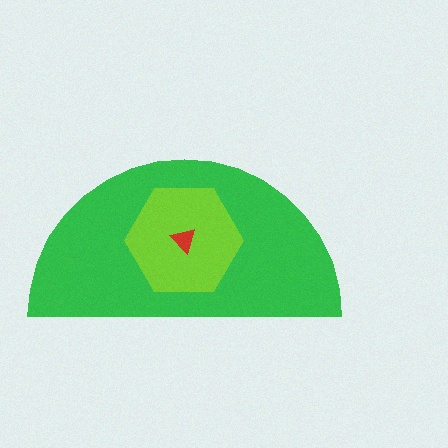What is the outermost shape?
The green semicircle.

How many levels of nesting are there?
3.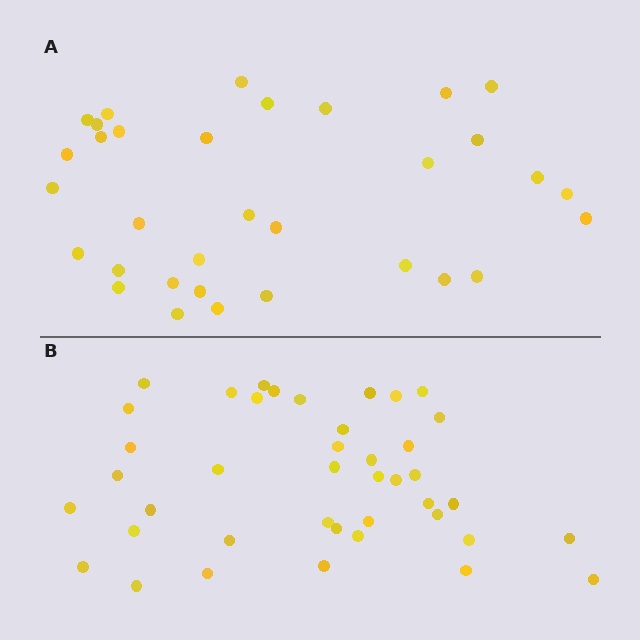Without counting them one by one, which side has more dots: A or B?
Region B (the bottom region) has more dots.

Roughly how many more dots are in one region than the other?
Region B has roughly 8 or so more dots than region A.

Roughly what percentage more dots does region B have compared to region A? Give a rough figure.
About 25% more.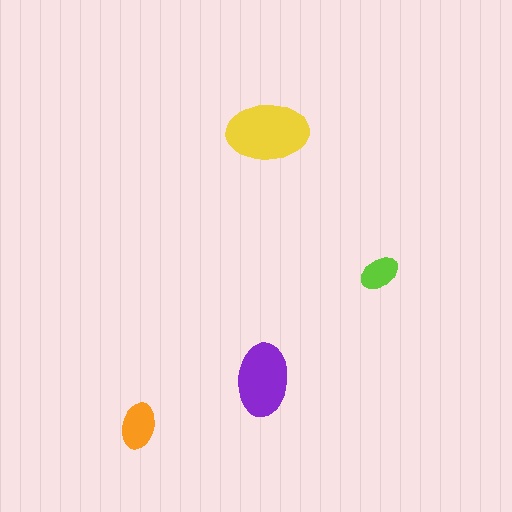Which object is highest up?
The yellow ellipse is topmost.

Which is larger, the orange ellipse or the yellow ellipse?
The yellow one.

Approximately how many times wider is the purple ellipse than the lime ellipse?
About 2 times wider.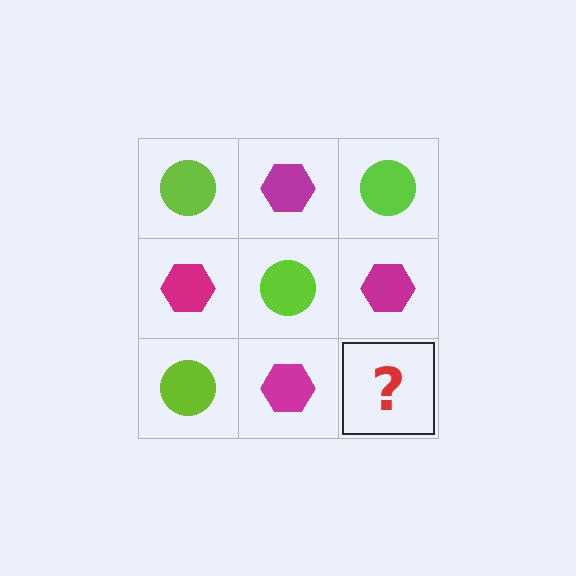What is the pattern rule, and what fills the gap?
The rule is that it alternates lime circle and magenta hexagon in a checkerboard pattern. The gap should be filled with a lime circle.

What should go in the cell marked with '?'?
The missing cell should contain a lime circle.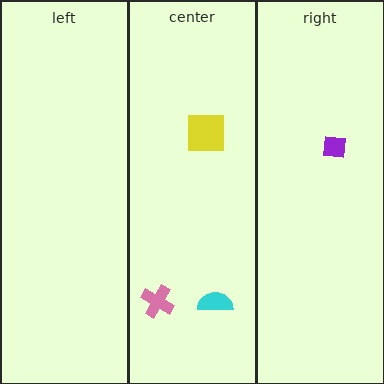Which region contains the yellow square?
The center region.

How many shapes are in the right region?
1.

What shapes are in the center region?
The pink cross, the cyan semicircle, the yellow square.